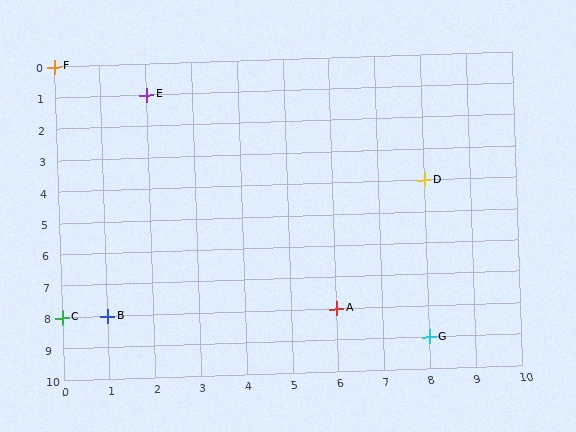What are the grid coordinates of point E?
Point E is at grid coordinates (2, 1).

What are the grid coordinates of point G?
Point G is at grid coordinates (8, 9).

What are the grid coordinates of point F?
Point F is at grid coordinates (0, 0).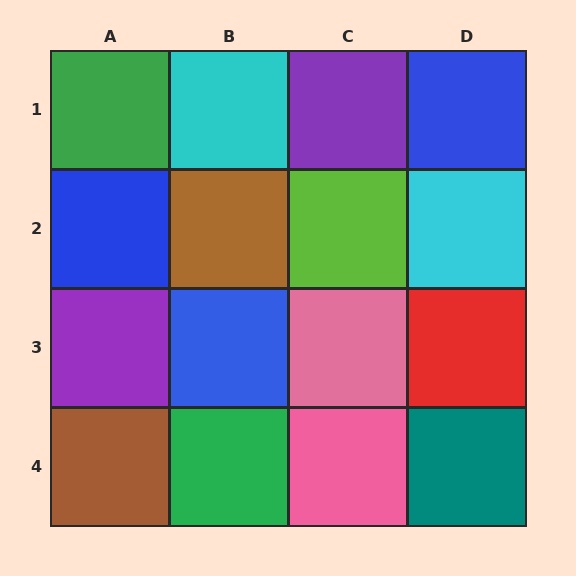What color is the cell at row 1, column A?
Green.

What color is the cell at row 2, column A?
Blue.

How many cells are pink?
2 cells are pink.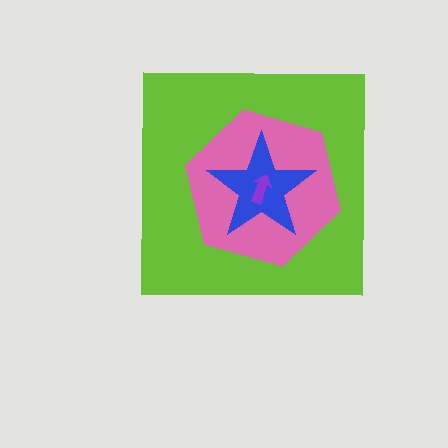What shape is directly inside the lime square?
The pink hexagon.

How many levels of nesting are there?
4.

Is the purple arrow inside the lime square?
Yes.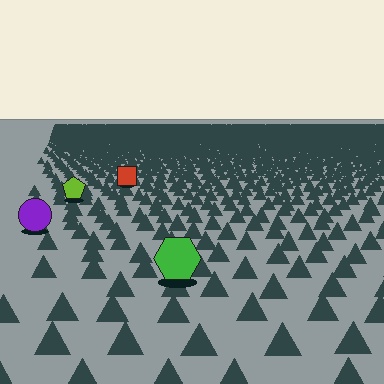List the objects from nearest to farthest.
From nearest to farthest: the green hexagon, the purple circle, the lime pentagon, the red square.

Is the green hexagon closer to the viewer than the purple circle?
Yes. The green hexagon is closer — you can tell from the texture gradient: the ground texture is coarser near it.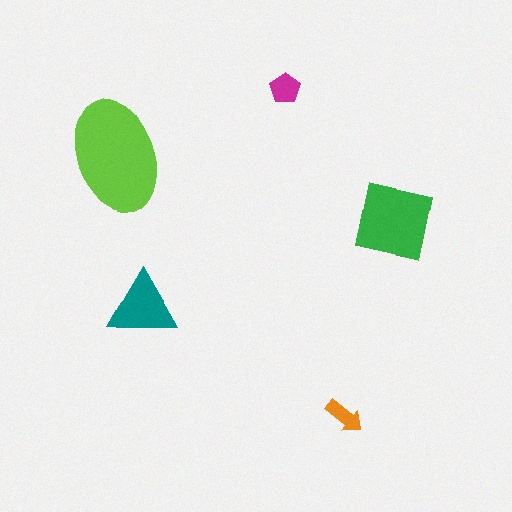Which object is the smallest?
The orange arrow.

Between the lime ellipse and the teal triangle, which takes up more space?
The lime ellipse.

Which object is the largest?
The lime ellipse.